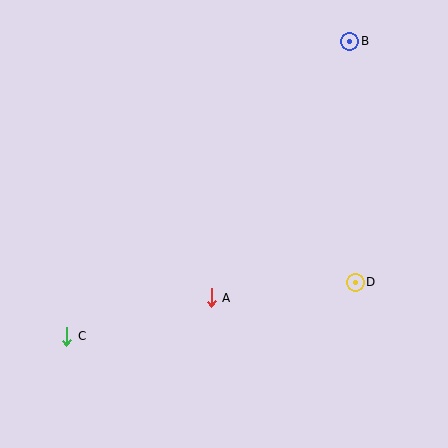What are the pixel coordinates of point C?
Point C is at (67, 336).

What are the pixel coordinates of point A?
Point A is at (211, 298).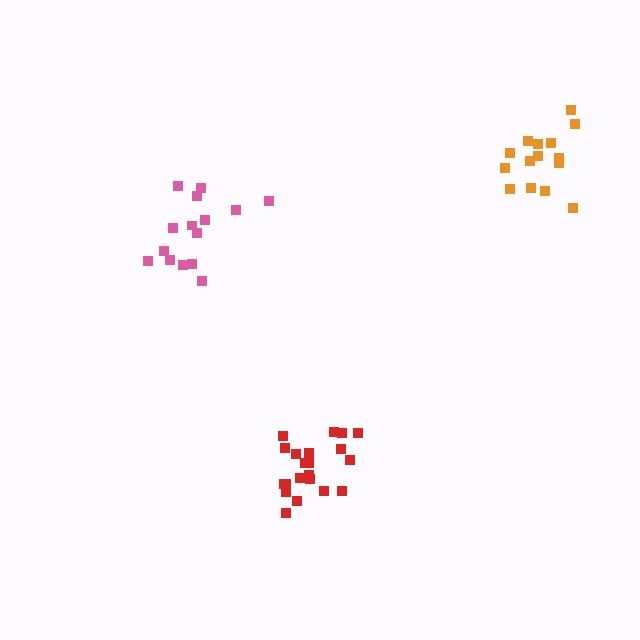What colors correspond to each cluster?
The clusters are colored: red, pink, orange.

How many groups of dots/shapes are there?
There are 3 groups.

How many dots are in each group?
Group 1: 21 dots, Group 2: 15 dots, Group 3: 15 dots (51 total).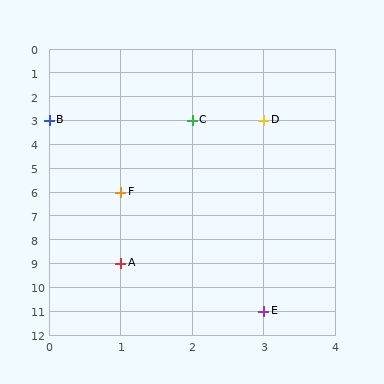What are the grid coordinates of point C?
Point C is at grid coordinates (2, 3).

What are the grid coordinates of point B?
Point B is at grid coordinates (0, 3).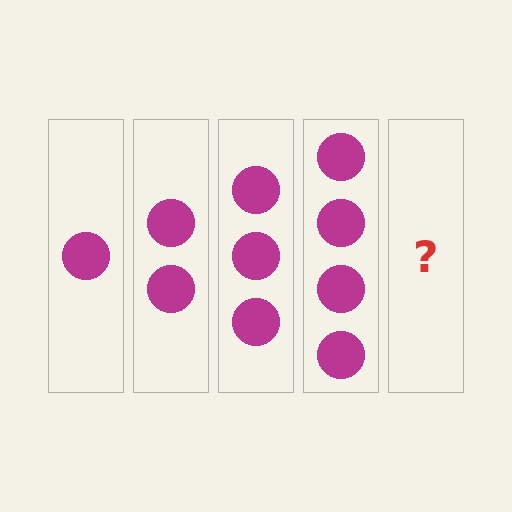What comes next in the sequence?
The next element should be 5 circles.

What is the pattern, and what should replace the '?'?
The pattern is that each step adds one more circle. The '?' should be 5 circles.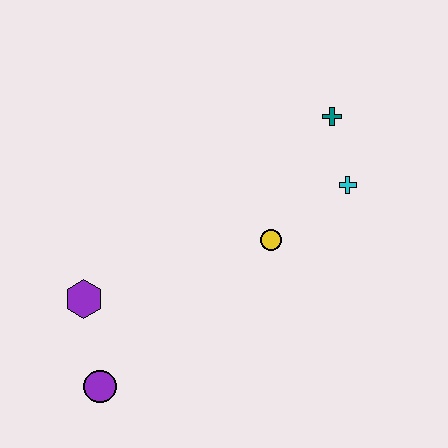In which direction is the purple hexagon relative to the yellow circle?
The purple hexagon is to the left of the yellow circle.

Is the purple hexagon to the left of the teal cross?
Yes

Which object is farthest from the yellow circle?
The purple circle is farthest from the yellow circle.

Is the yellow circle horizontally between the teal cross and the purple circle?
Yes